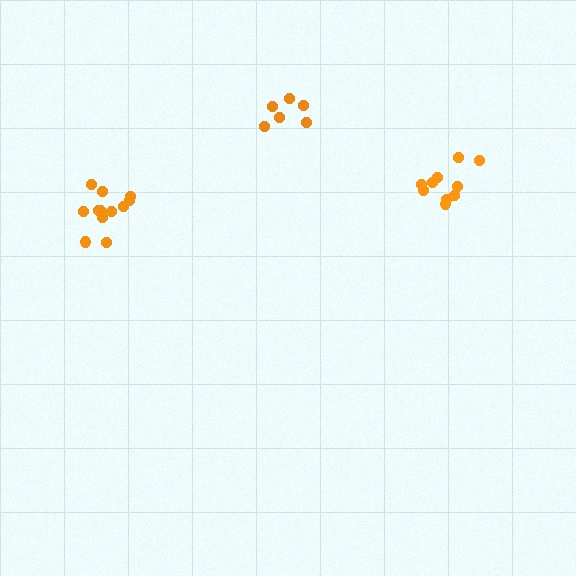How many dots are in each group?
Group 1: 10 dots, Group 2: 12 dots, Group 3: 6 dots (28 total).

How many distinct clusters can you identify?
There are 3 distinct clusters.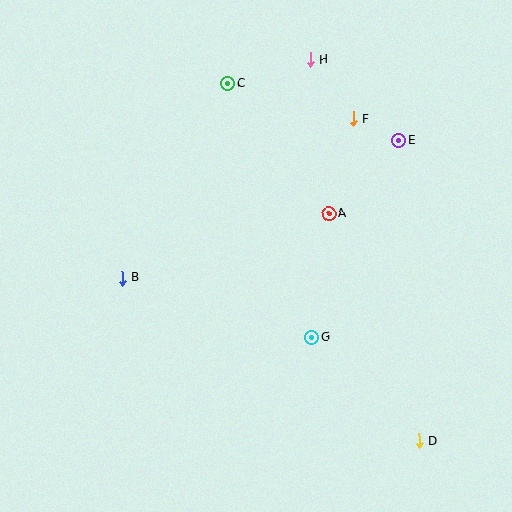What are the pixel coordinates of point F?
Point F is at (353, 119).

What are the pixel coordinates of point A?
Point A is at (329, 214).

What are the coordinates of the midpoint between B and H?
The midpoint between B and H is at (216, 169).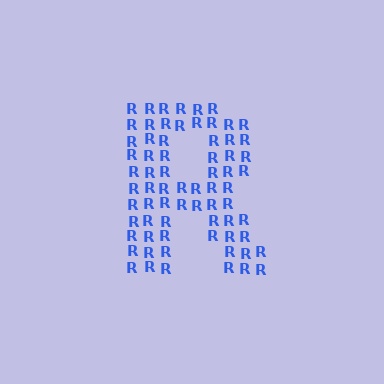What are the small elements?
The small elements are letter R's.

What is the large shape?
The large shape is the letter R.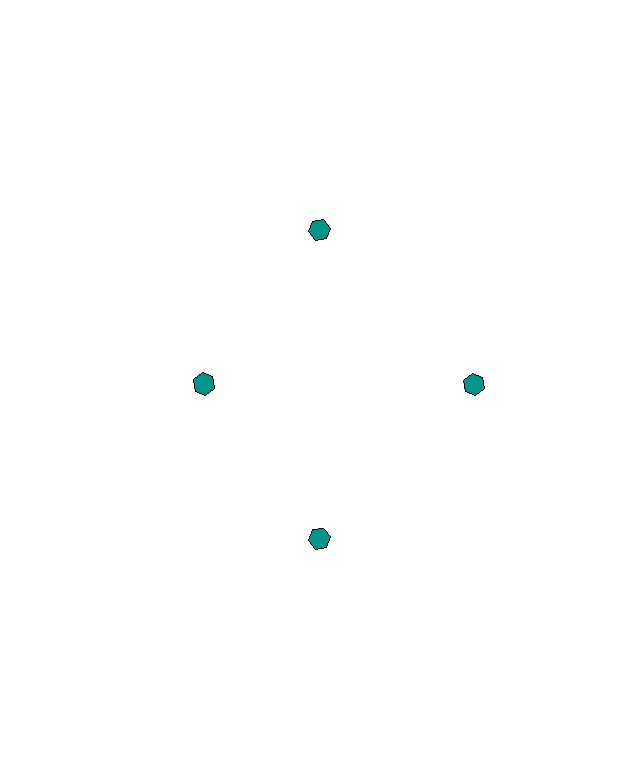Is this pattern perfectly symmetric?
No. The 4 teal hexagons are arranged in a ring, but one element near the 9 o'clock position is pulled inward toward the center, breaking the 4-fold rotational symmetry.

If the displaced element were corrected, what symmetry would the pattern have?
It would have 4-fold rotational symmetry — the pattern would map onto itself every 90 degrees.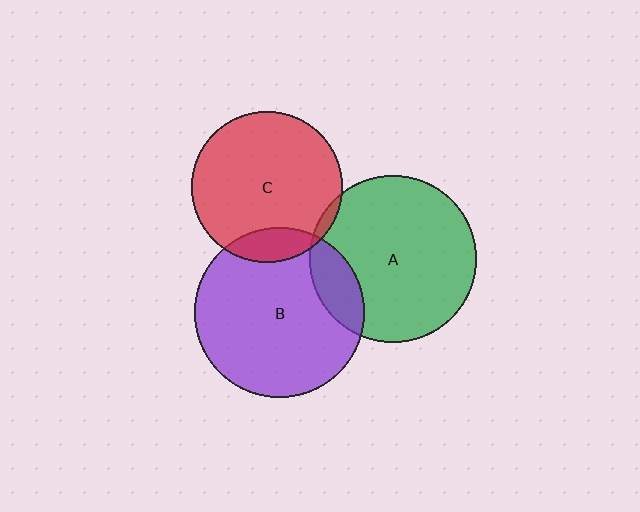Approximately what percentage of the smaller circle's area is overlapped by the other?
Approximately 5%.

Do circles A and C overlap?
Yes.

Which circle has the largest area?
Circle B (purple).